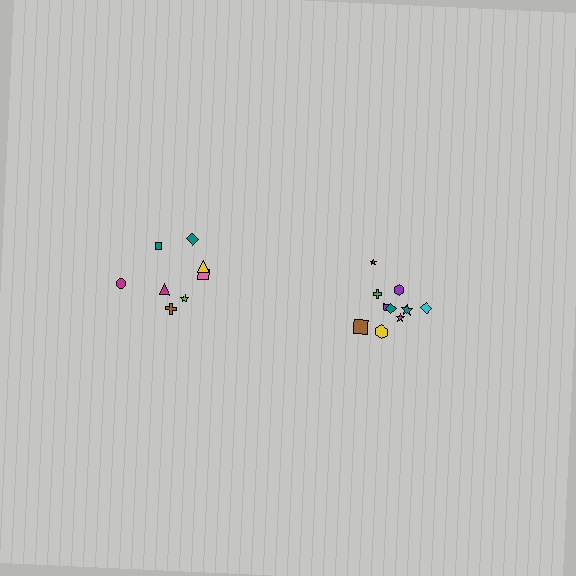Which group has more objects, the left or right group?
The right group.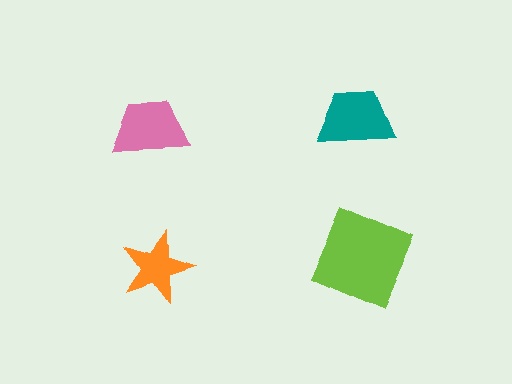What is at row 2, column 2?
A lime square.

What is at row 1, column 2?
A teal trapezoid.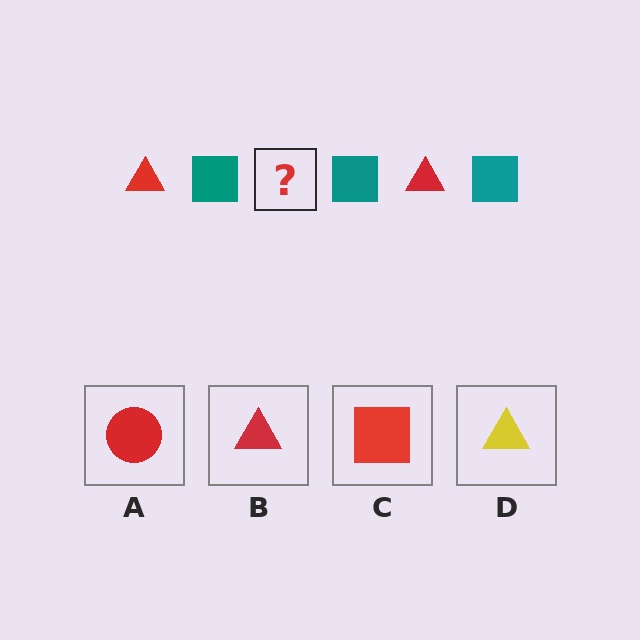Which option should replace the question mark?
Option B.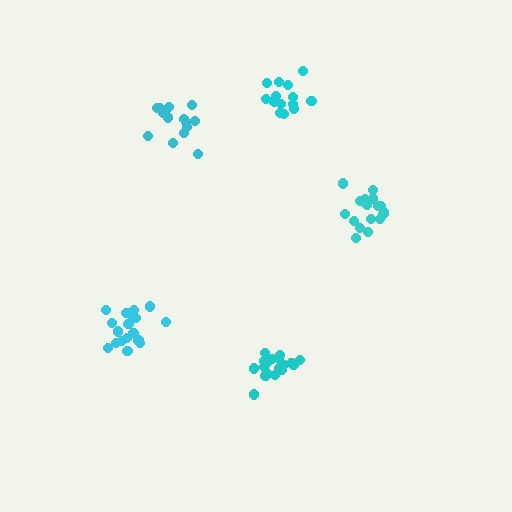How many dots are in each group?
Group 1: 15 dots, Group 2: 17 dots, Group 3: 14 dots, Group 4: 20 dots, Group 5: 18 dots (84 total).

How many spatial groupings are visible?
There are 5 spatial groupings.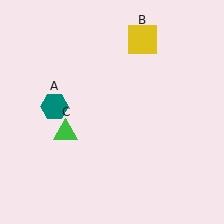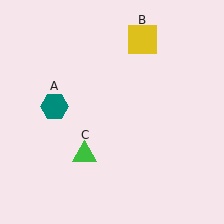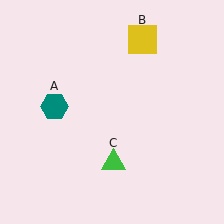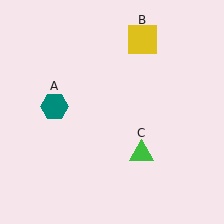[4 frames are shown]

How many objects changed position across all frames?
1 object changed position: green triangle (object C).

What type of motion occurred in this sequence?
The green triangle (object C) rotated counterclockwise around the center of the scene.